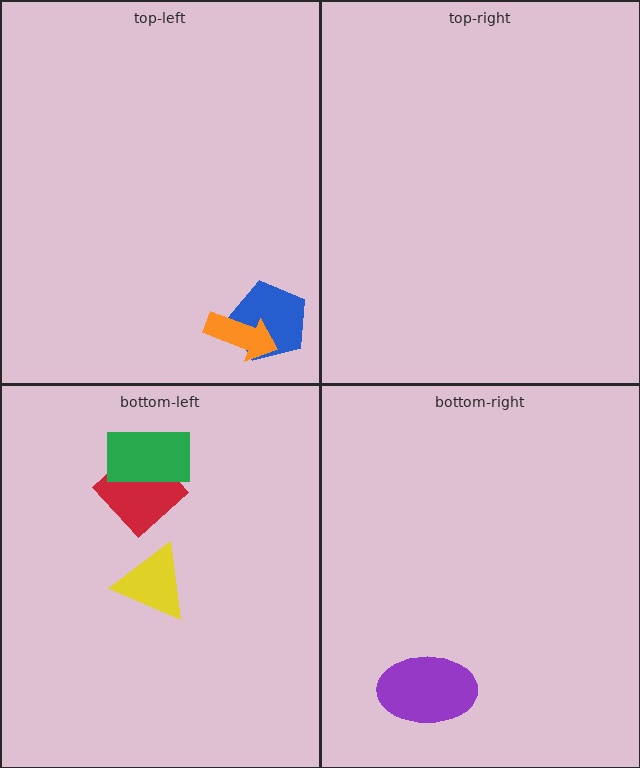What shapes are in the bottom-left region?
The yellow triangle, the red diamond, the green rectangle.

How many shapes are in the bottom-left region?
3.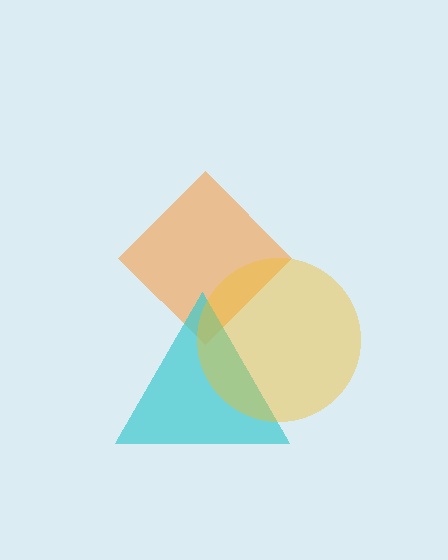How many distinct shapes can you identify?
There are 3 distinct shapes: an orange diamond, a cyan triangle, a yellow circle.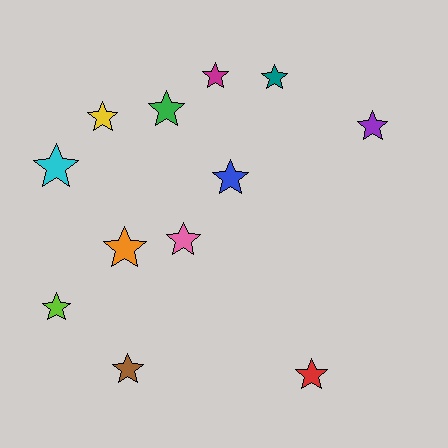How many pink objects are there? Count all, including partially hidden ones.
There is 1 pink object.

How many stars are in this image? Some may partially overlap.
There are 12 stars.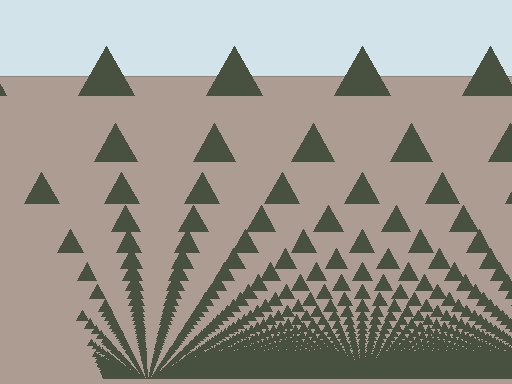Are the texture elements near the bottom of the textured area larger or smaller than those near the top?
Smaller. The gradient is inverted — elements near the bottom are smaller and denser.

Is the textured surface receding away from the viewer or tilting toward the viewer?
The surface appears to tilt toward the viewer. Texture elements get larger and sparser toward the top.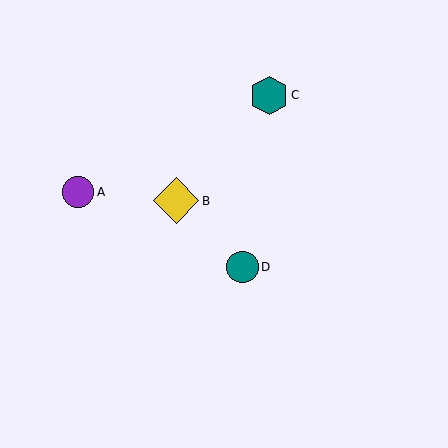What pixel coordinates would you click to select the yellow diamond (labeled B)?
Click at (176, 201) to select the yellow diamond B.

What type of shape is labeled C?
Shape C is a teal hexagon.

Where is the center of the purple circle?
The center of the purple circle is at (78, 192).